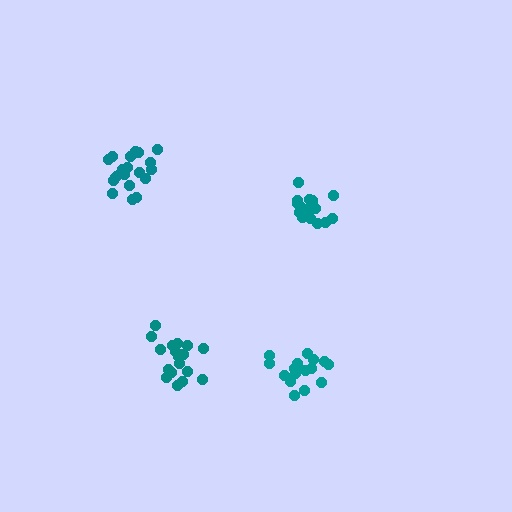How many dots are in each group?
Group 1: 16 dots, Group 2: 21 dots, Group 3: 15 dots, Group 4: 18 dots (70 total).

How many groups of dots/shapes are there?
There are 4 groups.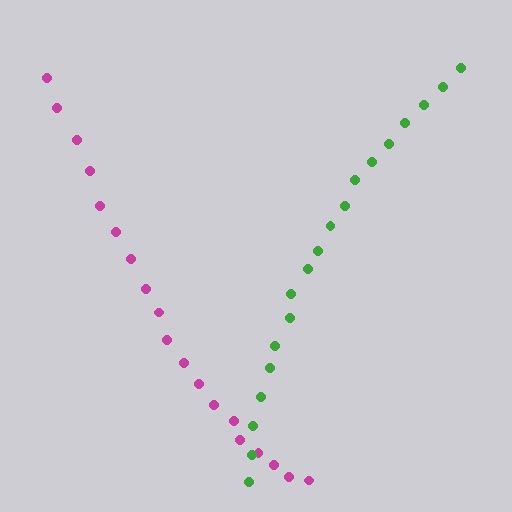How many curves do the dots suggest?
There are 2 distinct paths.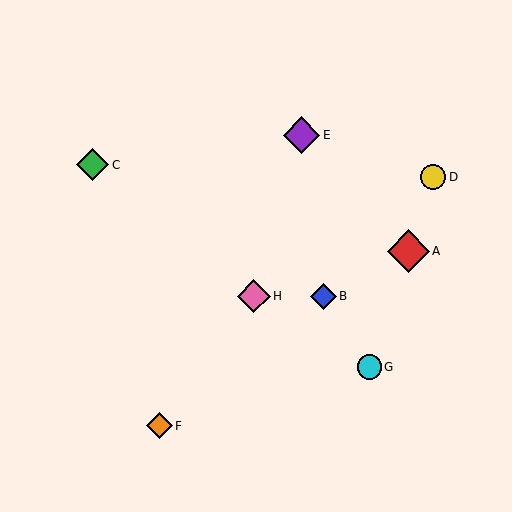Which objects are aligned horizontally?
Objects B, H are aligned horizontally.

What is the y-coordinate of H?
Object H is at y≈296.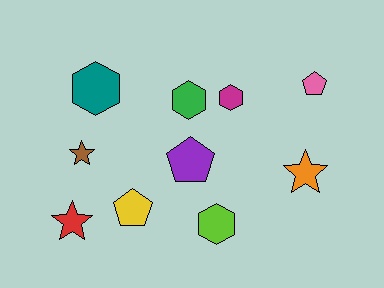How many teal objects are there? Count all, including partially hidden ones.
There is 1 teal object.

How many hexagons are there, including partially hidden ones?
There are 4 hexagons.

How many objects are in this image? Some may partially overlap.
There are 10 objects.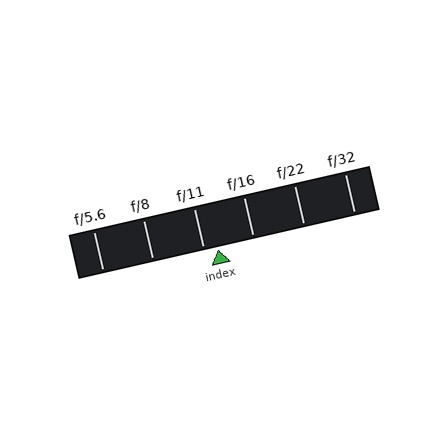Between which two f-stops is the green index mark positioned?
The index mark is between f/11 and f/16.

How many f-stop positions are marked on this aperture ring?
There are 6 f-stop positions marked.